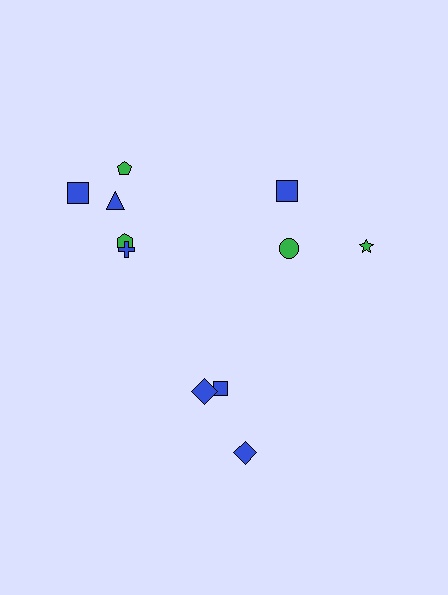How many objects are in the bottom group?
There are 3 objects.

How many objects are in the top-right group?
There are 3 objects.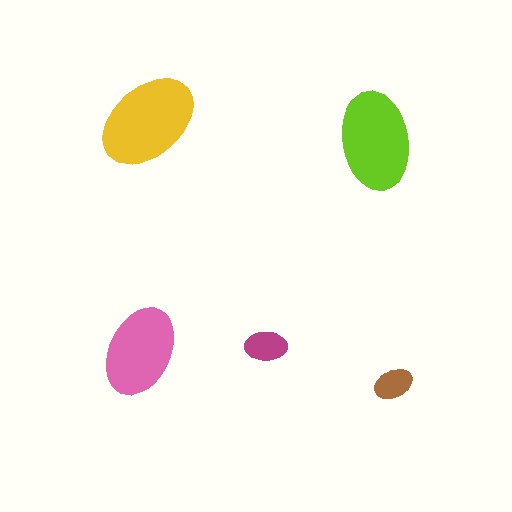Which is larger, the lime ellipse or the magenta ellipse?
The lime one.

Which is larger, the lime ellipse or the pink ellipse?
The lime one.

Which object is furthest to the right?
The brown ellipse is rightmost.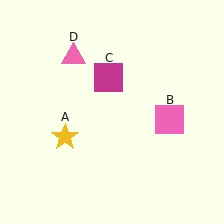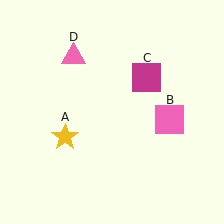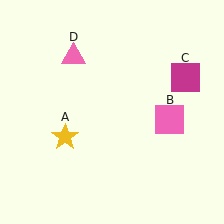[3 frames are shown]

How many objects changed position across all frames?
1 object changed position: magenta square (object C).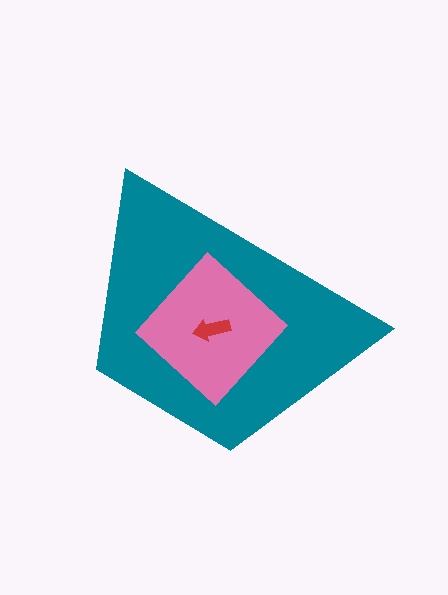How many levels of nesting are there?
3.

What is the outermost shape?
The teal trapezoid.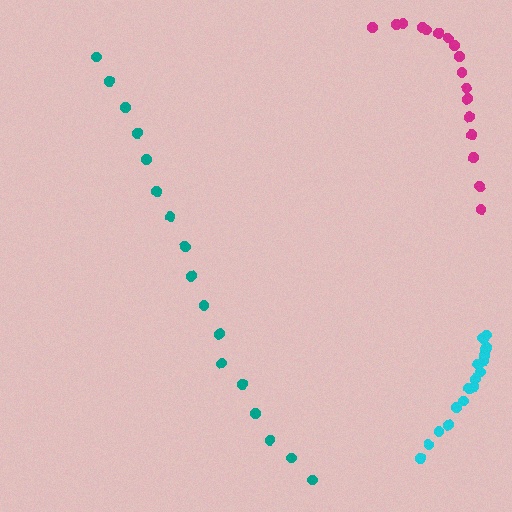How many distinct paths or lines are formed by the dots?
There are 3 distinct paths.